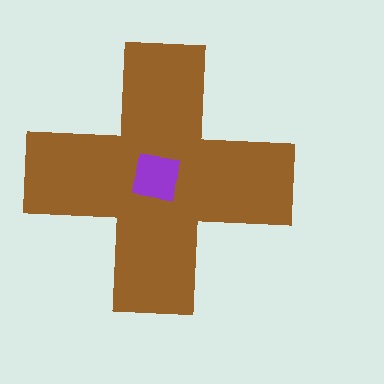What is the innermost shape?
The purple square.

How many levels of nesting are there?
2.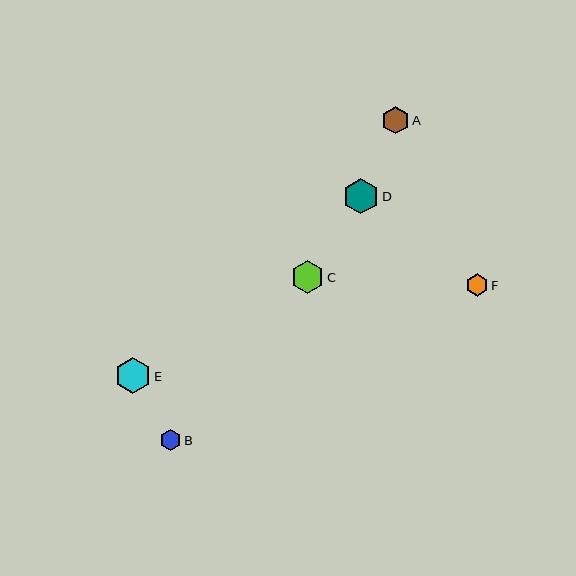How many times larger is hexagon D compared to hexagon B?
Hexagon D is approximately 1.7 times the size of hexagon B.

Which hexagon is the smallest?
Hexagon B is the smallest with a size of approximately 21 pixels.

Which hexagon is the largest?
Hexagon E is the largest with a size of approximately 36 pixels.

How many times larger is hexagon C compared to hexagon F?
Hexagon C is approximately 1.4 times the size of hexagon F.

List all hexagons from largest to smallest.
From largest to smallest: E, D, C, A, F, B.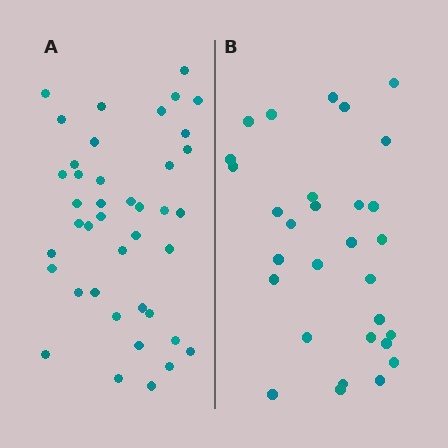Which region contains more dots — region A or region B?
Region A (the left region) has more dots.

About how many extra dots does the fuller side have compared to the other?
Region A has roughly 12 or so more dots than region B.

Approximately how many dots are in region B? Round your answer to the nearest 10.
About 30 dots.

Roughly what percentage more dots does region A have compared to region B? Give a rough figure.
About 35% more.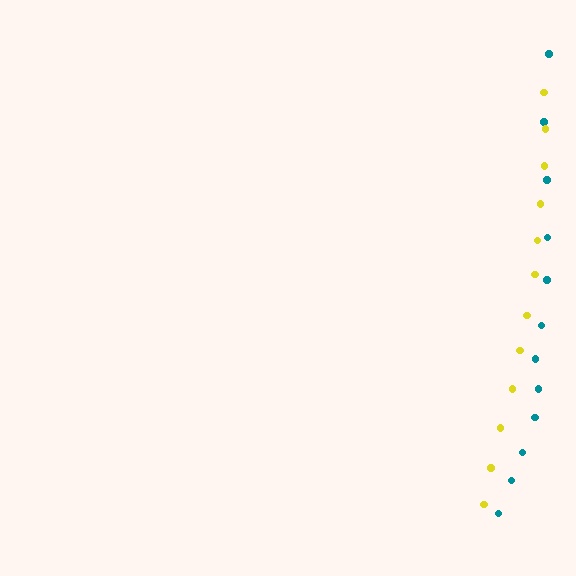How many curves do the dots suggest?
There are 2 distinct paths.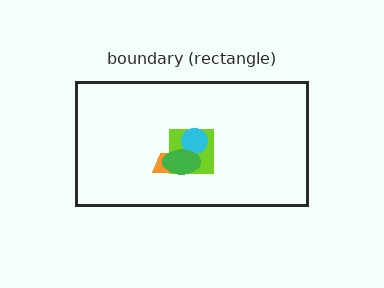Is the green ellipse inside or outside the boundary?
Inside.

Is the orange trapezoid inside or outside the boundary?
Inside.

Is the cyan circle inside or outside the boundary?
Inside.